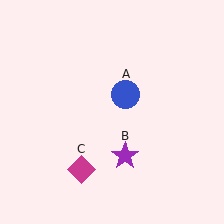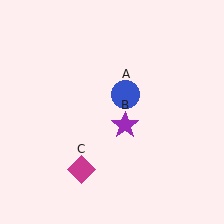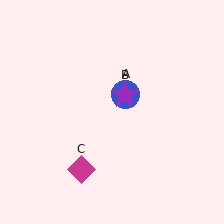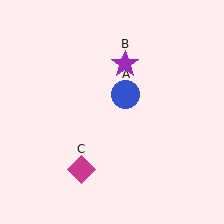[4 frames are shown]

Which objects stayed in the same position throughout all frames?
Blue circle (object A) and magenta diamond (object C) remained stationary.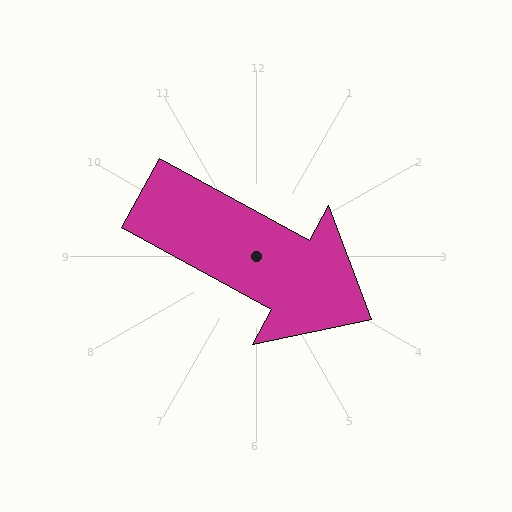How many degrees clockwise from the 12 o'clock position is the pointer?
Approximately 119 degrees.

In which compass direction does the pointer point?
Southeast.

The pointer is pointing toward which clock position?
Roughly 4 o'clock.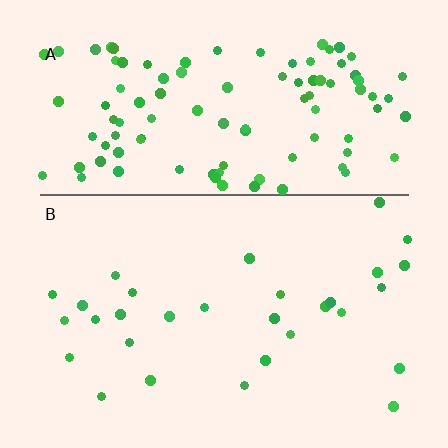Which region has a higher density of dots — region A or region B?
A (the top).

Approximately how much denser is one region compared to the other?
Approximately 3.6× — region A over region B.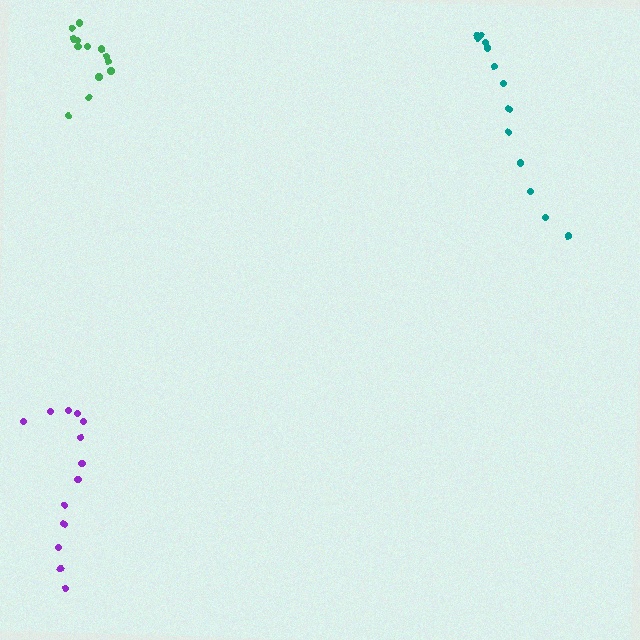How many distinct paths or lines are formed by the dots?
There are 3 distinct paths.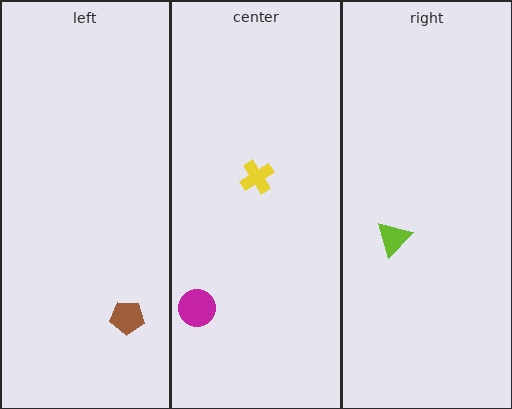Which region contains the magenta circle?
The center region.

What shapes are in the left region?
The brown pentagon.